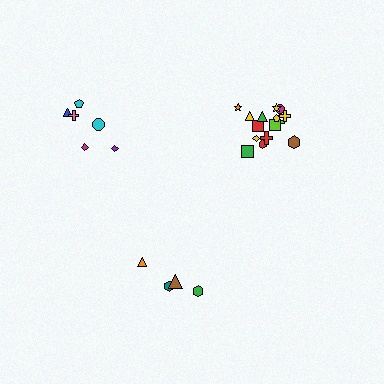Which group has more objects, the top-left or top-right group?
The top-right group.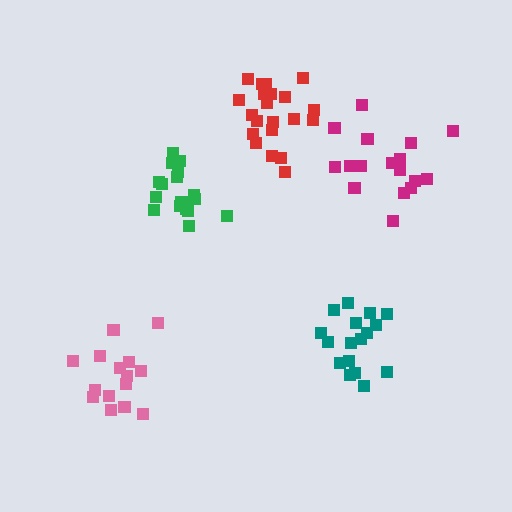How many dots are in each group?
Group 1: 17 dots, Group 2: 18 dots, Group 3: 21 dots, Group 4: 17 dots, Group 5: 15 dots (88 total).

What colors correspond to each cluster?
The clusters are colored: magenta, green, red, teal, pink.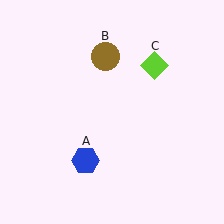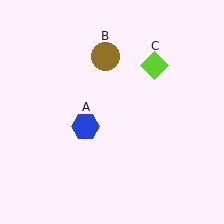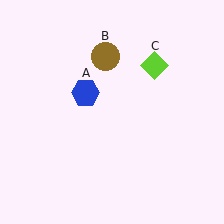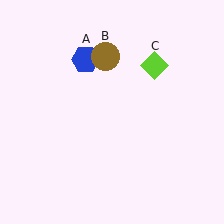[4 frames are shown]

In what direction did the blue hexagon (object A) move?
The blue hexagon (object A) moved up.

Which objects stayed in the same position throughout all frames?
Brown circle (object B) and lime diamond (object C) remained stationary.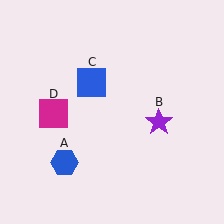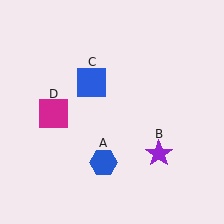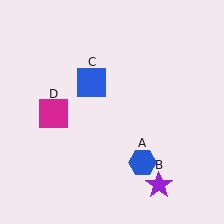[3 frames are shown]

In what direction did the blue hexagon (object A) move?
The blue hexagon (object A) moved right.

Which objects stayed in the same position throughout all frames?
Blue square (object C) and magenta square (object D) remained stationary.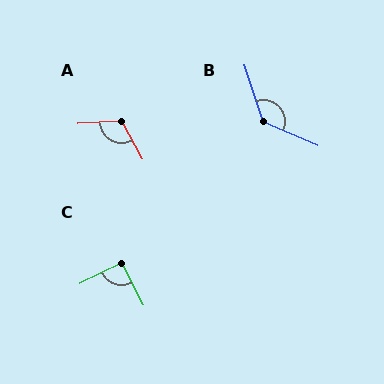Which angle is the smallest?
C, at approximately 92 degrees.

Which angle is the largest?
B, at approximately 131 degrees.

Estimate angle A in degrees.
Approximately 116 degrees.